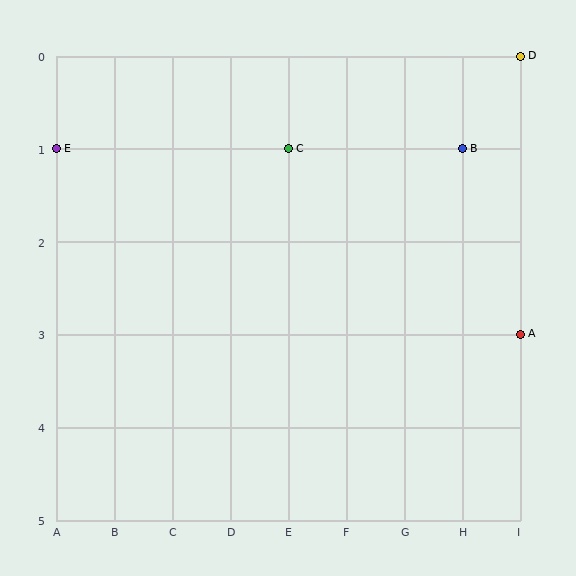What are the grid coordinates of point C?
Point C is at grid coordinates (E, 1).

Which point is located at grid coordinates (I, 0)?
Point D is at (I, 0).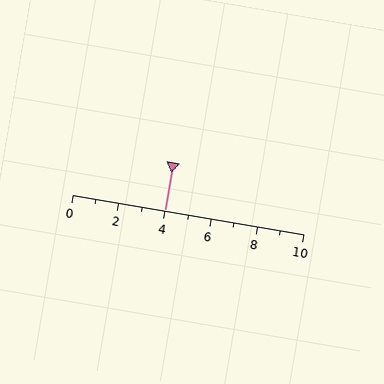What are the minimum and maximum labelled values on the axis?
The axis runs from 0 to 10.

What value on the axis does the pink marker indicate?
The marker indicates approximately 4.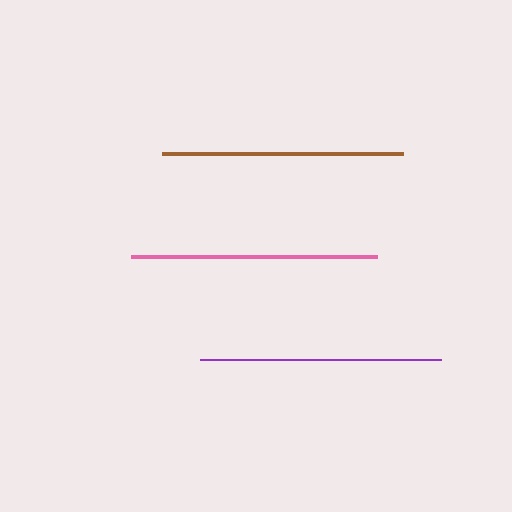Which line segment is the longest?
The pink line is the longest at approximately 246 pixels.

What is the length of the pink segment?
The pink segment is approximately 246 pixels long.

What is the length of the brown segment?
The brown segment is approximately 241 pixels long.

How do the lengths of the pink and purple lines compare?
The pink and purple lines are approximately the same length.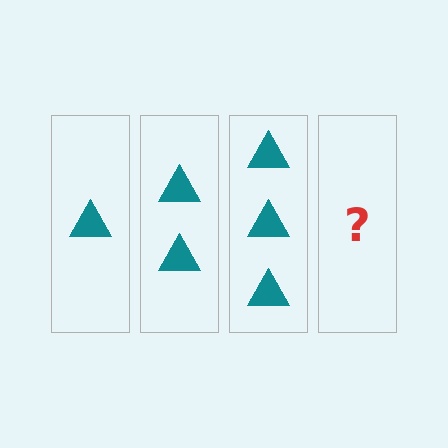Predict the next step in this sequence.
The next step is 4 triangles.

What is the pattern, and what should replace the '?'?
The pattern is that each step adds one more triangle. The '?' should be 4 triangles.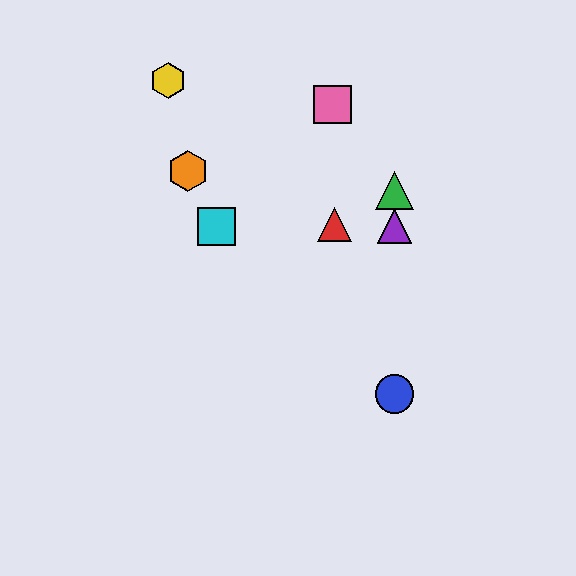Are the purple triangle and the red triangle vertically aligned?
No, the purple triangle is at x≈395 and the red triangle is at x≈335.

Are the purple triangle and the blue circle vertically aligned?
Yes, both are at x≈395.